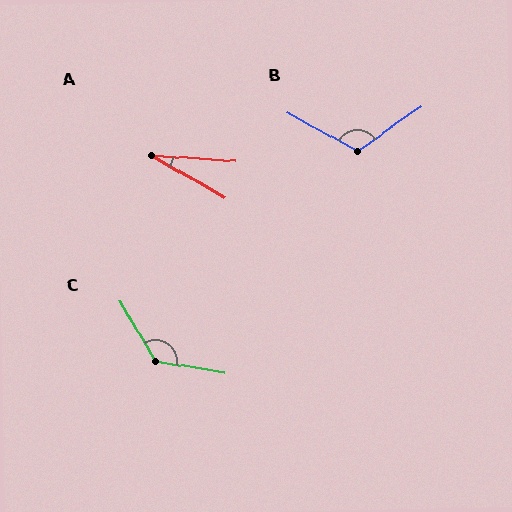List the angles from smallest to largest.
A (25°), B (117°), C (130°).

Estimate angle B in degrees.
Approximately 117 degrees.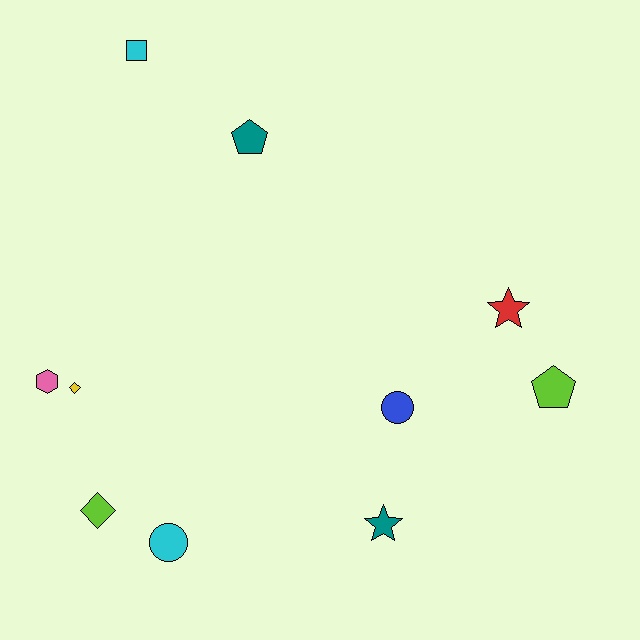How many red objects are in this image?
There is 1 red object.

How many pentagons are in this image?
There are 2 pentagons.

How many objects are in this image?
There are 10 objects.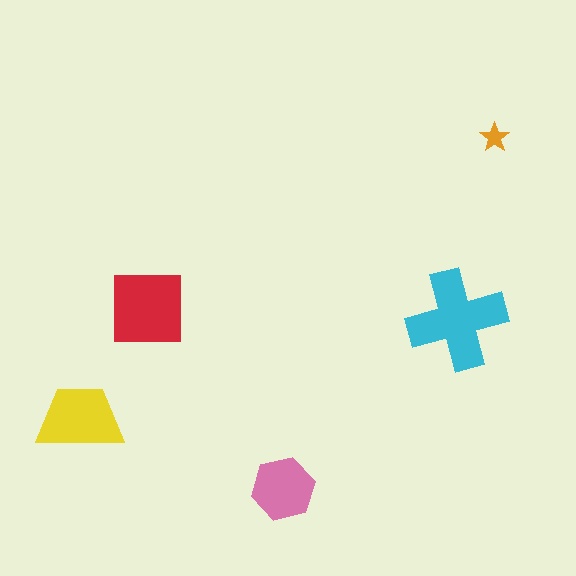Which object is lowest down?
The pink hexagon is bottommost.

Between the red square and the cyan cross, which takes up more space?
The cyan cross.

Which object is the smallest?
The orange star.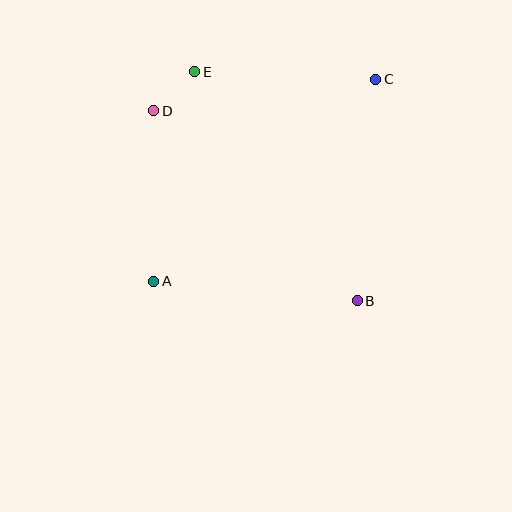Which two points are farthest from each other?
Points A and C are farthest from each other.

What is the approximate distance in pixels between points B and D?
The distance between B and D is approximately 279 pixels.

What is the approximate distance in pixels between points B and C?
The distance between B and C is approximately 222 pixels.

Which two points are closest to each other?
Points D and E are closest to each other.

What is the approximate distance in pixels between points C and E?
The distance between C and E is approximately 181 pixels.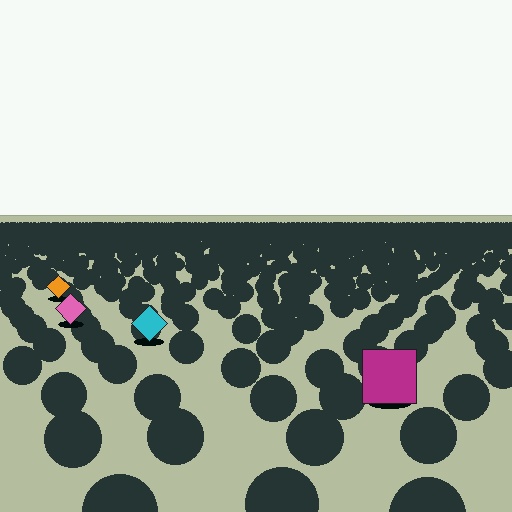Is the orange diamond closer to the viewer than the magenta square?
No. The magenta square is closer — you can tell from the texture gradient: the ground texture is coarser near it.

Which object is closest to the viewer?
The magenta square is closest. The texture marks near it are larger and more spread out.